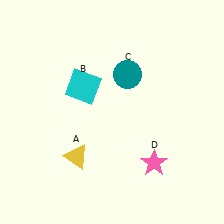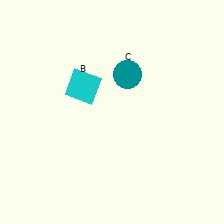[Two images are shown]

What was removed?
The pink star (D), the yellow triangle (A) were removed in Image 2.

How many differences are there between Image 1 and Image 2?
There are 2 differences between the two images.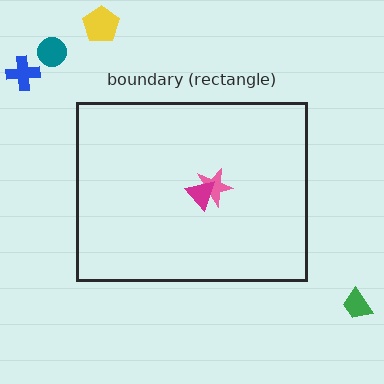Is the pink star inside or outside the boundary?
Inside.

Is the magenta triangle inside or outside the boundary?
Inside.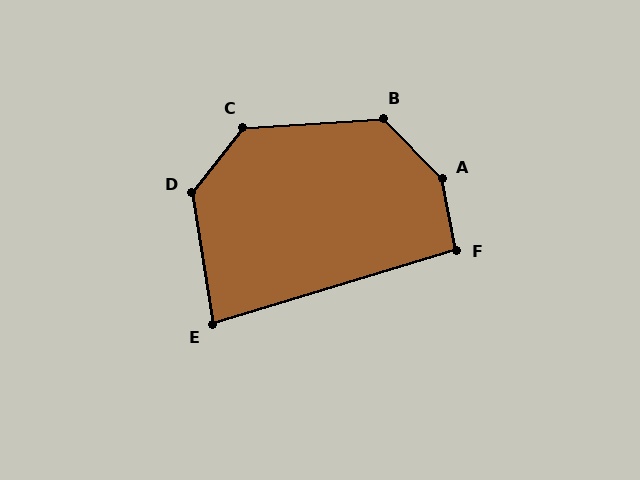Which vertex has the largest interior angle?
A, at approximately 147 degrees.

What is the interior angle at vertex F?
Approximately 96 degrees (obtuse).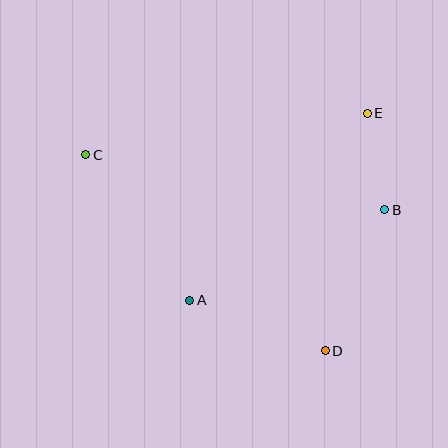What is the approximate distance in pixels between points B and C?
The distance between B and C is approximately 304 pixels.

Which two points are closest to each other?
Points B and E are closest to each other.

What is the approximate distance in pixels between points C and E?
The distance between C and E is approximately 284 pixels.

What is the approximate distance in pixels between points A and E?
The distance between A and E is approximately 258 pixels.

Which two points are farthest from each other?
Points C and D are farthest from each other.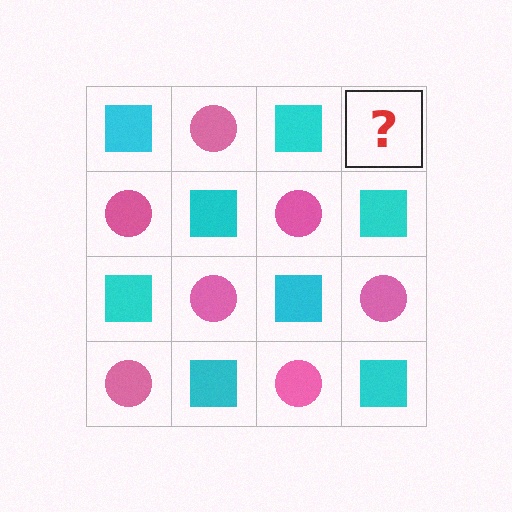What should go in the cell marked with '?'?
The missing cell should contain a pink circle.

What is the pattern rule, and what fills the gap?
The rule is that it alternates cyan square and pink circle in a checkerboard pattern. The gap should be filled with a pink circle.